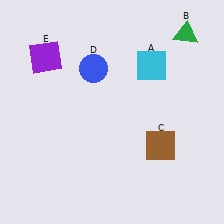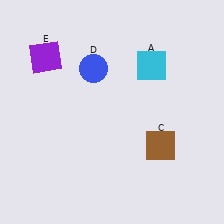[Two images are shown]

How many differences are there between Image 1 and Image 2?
There is 1 difference between the two images.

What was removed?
The green triangle (B) was removed in Image 2.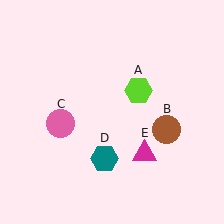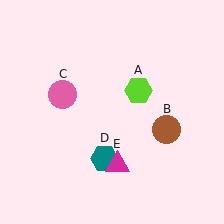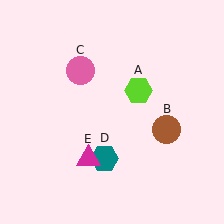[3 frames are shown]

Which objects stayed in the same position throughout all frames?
Lime hexagon (object A) and brown circle (object B) and teal hexagon (object D) remained stationary.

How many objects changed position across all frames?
2 objects changed position: pink circle (object C), magenta triangle (object E).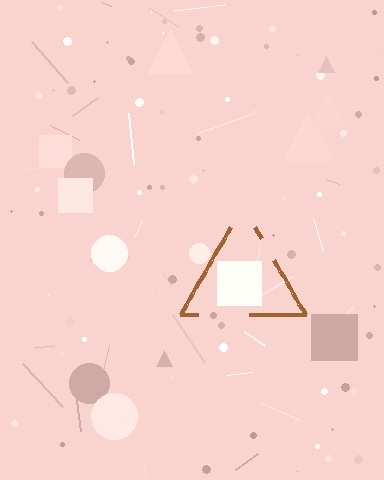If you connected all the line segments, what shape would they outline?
They would outline a triangle.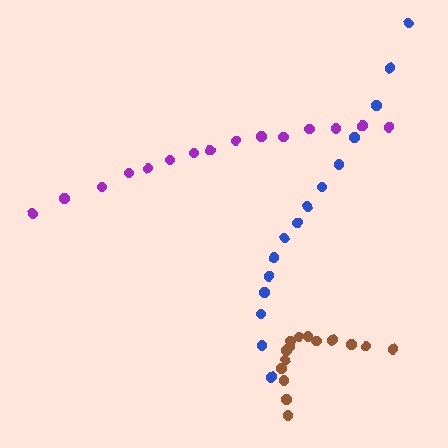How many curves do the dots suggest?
There are 3 distinct paths.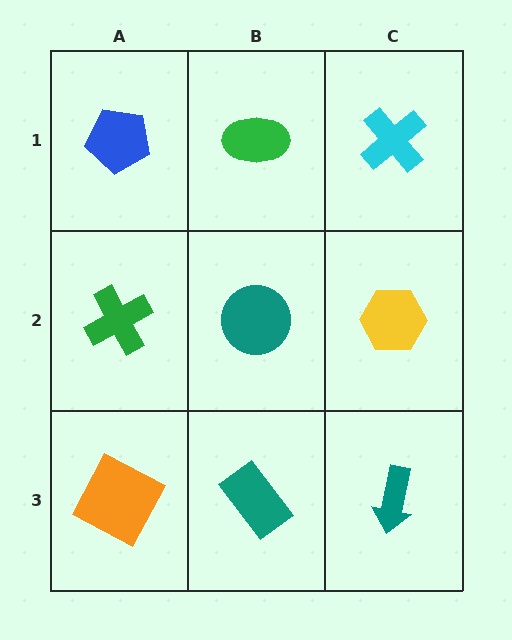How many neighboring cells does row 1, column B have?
3.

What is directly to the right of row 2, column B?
A yellow hexagon.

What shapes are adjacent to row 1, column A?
A green cross (row 2, column A), a green ellipse (row 1, column B).